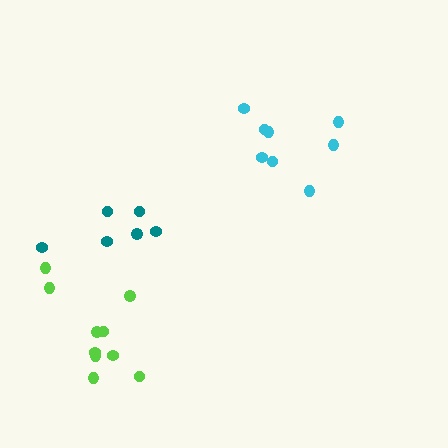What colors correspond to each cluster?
The clusters are colored: teal, cyan, lime.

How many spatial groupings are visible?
There are 3 spatial groupings.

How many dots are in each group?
Group 1: 6 dots, Group 2: 8 dots, Group 3: 10 dots (24 total).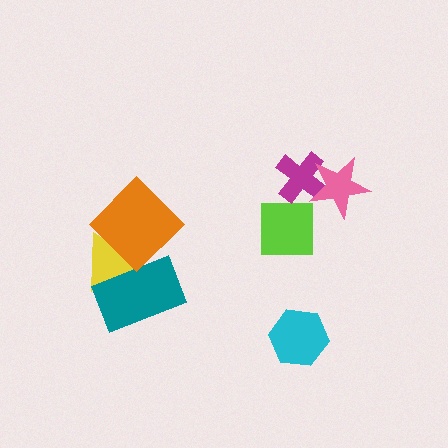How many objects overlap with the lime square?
0 objects overlap with the lime square.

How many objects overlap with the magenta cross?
1 object overlaps with the magenta cross.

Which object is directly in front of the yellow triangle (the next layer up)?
The teal rectangle is directly in front of the yellow triangle.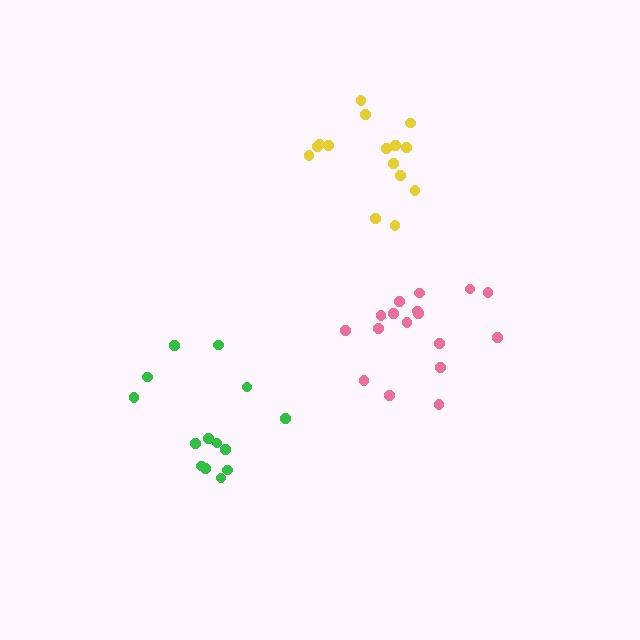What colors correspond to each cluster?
The clusters are colored: pink, green, yellow.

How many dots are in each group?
Group 1: 17 dots, Group 2: 14 dots, Group 3: 15 dots (46 total).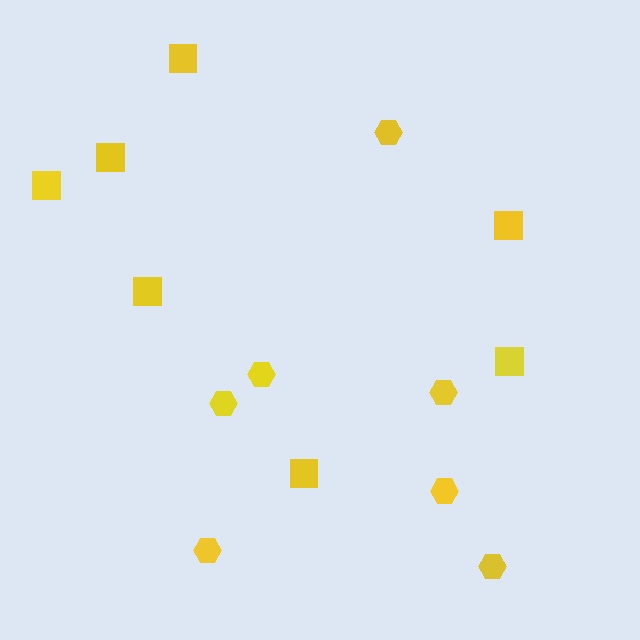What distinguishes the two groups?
There are 2 groups: one group of squares (7) and one group of hexagons (7).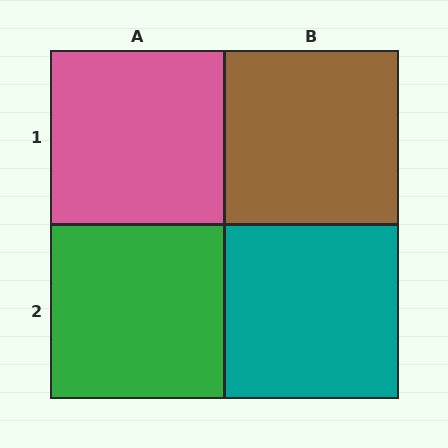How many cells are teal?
1 cell is teal.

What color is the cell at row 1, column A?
Pink.